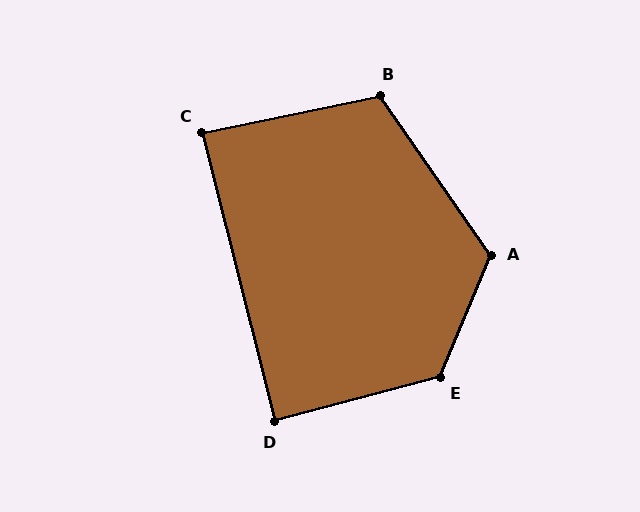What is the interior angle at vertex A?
Approximately 123 degrees (obtuse).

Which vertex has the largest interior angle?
E, at approximately 127 degrees.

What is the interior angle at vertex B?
Approximately 113 degrees (obtuse).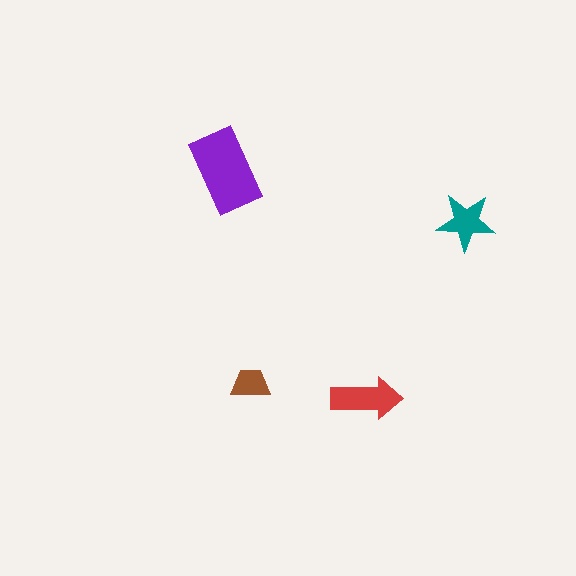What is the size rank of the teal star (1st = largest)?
3rd.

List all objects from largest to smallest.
The purple rectangle, the red arrow, the teal star, the brown trapezoid.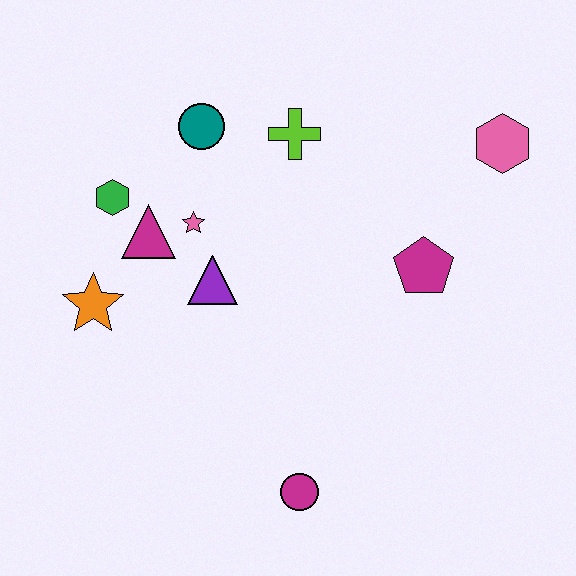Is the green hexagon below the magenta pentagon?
No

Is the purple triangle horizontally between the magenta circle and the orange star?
Yes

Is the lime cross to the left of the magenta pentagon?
Yes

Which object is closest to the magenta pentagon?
The pink hexagon is closest to the magenta pentagon.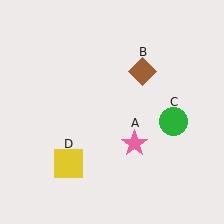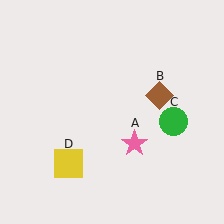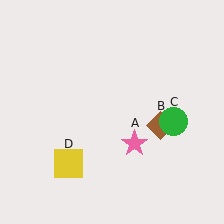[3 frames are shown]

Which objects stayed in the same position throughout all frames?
Pink star (object A) and green circle (object C) and yellow square (object D) remained stationary.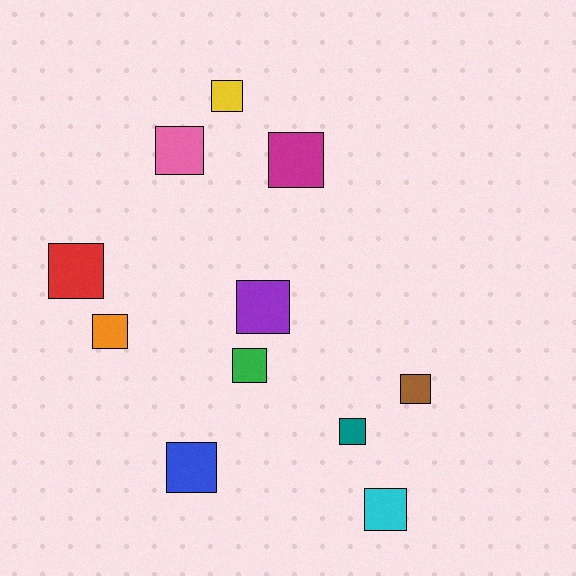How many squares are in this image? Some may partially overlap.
There are 11 squares.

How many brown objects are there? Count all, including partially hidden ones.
There is 1 brown object.